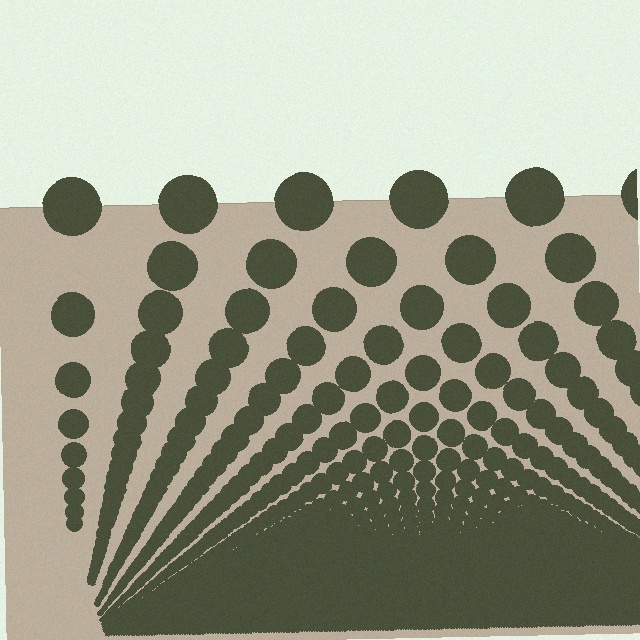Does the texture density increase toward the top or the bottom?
Density increases toward the bottom.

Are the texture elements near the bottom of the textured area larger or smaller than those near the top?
Smaller. The gradient is inverted — elements near the bottom are smaller and denser.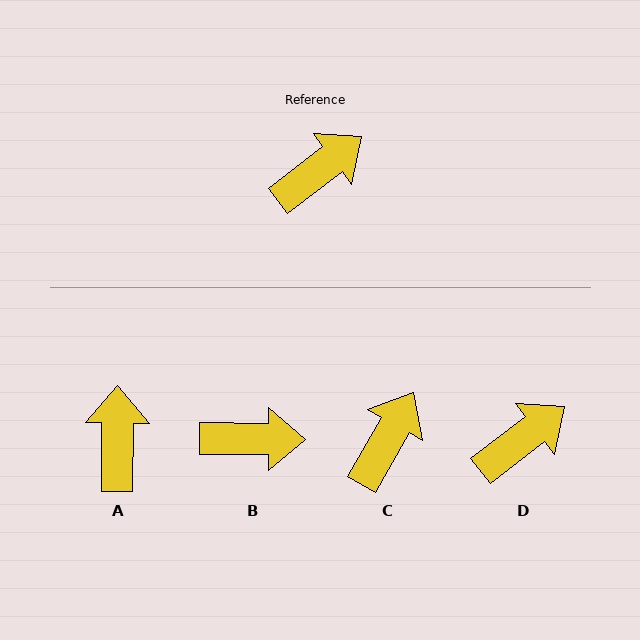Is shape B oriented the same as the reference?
No, it is off by about 38 degrees.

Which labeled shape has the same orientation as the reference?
D.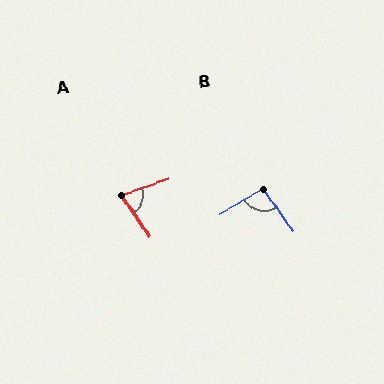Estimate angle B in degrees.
Approximately 95 degrees.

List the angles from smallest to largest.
A (74°), B (95°).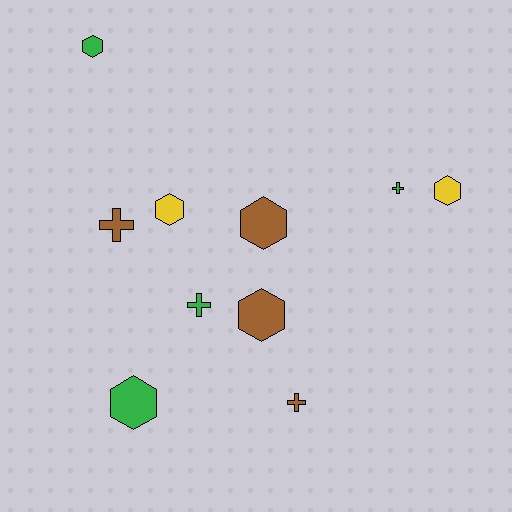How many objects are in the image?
There are 10 objects.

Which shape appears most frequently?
Hexagon, with 6 objects.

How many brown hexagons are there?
There are 2 brown hexagons.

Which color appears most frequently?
Brown, with 4 objects.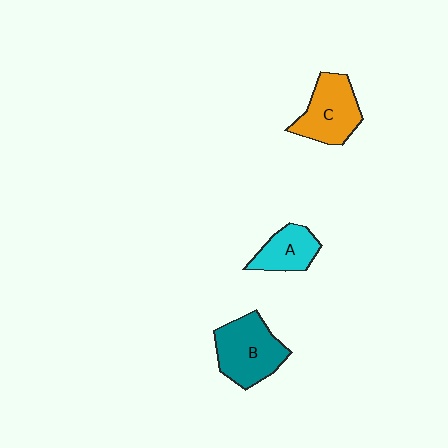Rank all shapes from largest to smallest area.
From largest to smallest: B (teal), C (orange), A (cyan).